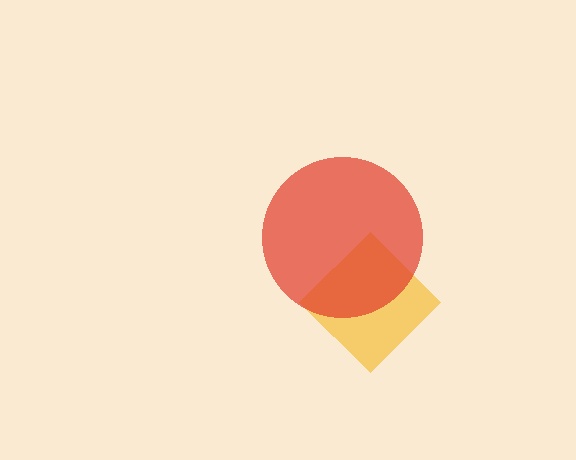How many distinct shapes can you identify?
There are 2 distinct shapes: a yellow diamond, a red circle.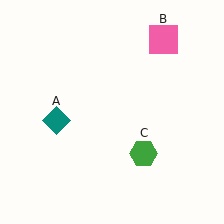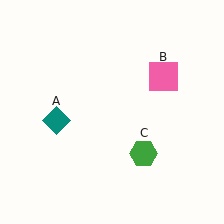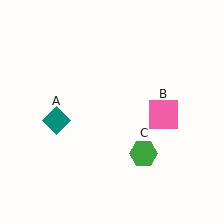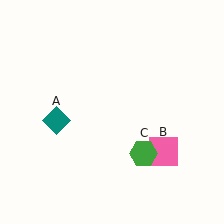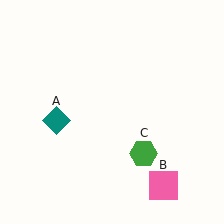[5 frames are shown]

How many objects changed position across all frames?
1 object changed position: pink square (object B).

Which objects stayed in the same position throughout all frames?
Teal diamond (object A) and green hexagon (object C) remained stationary.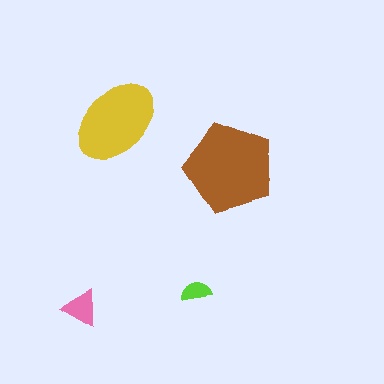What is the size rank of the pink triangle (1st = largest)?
3rd.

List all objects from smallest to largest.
The lime semicircle, the pink triangle, the yellow ellipse, the brown pentagon.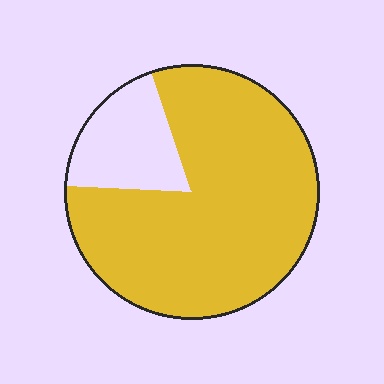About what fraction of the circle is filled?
About four fifths (4/5).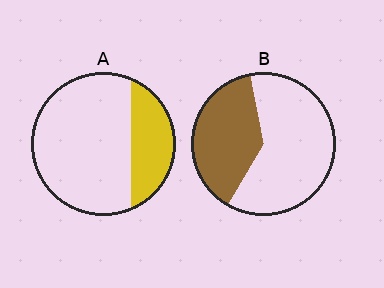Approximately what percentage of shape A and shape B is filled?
A is approximately 25% and B is approximately 40%.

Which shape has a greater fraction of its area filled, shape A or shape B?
Shape B.